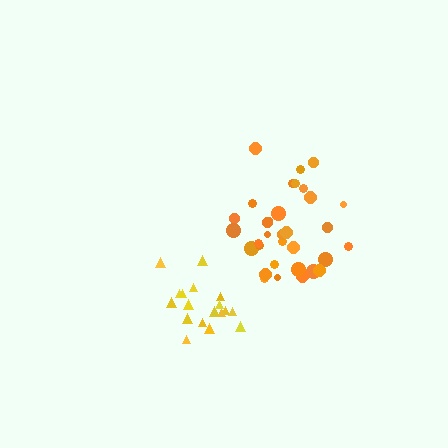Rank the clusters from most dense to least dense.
yellow, orange.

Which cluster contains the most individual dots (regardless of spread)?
Orange (33).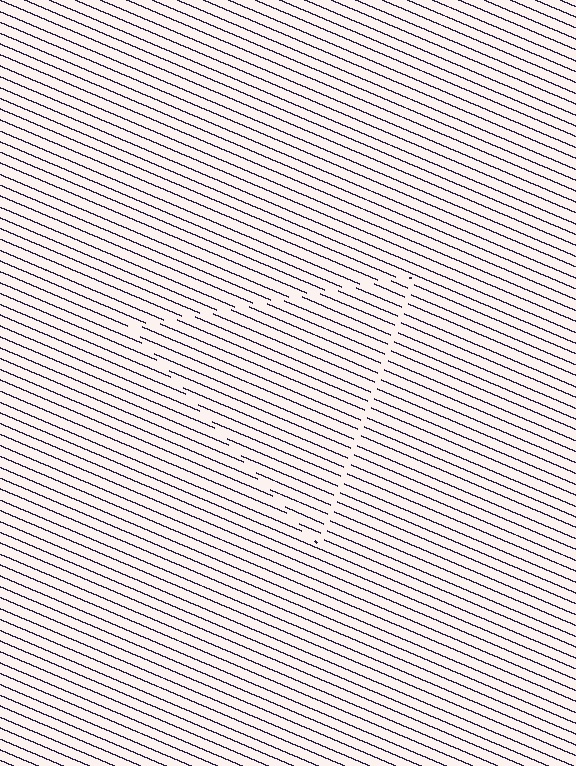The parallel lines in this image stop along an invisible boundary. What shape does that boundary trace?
An illusory triangle. The interior of the shape contains the same grating, shifted by half a period — the contour is defined by the phase discontinuity where line-ends from the inner and outer gratings abut.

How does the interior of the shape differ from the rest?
The interior of the shape contains the same grating, shifted by half a period — the contour is defined by the phase discontinuity where line-ends from the inner and outer gratings abut.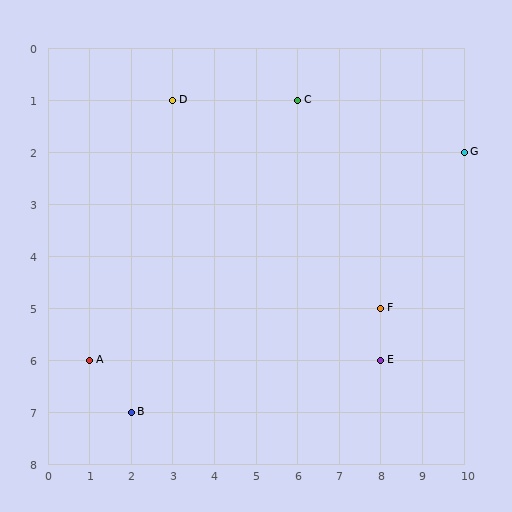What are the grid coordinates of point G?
Point G is at grid coordinates (10, 2).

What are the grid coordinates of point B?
Point B is at grid coordinates (2, 7).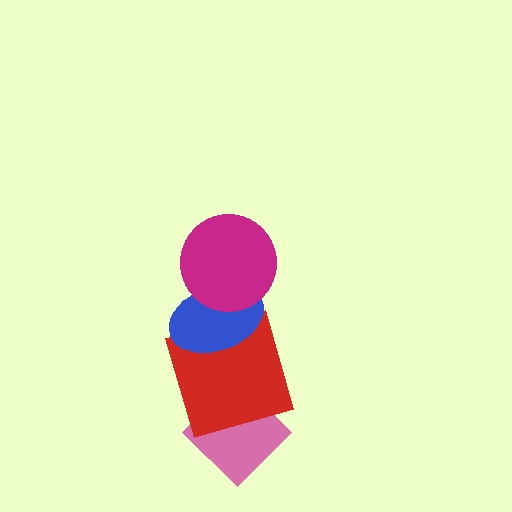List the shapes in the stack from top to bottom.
From top to bottom: the magenta circle, the blue ellipse, the red square, the pink diamond.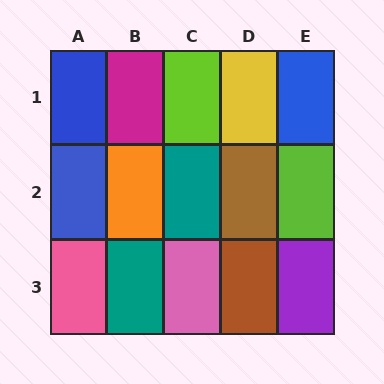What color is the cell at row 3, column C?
Pink.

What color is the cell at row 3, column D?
Brown.